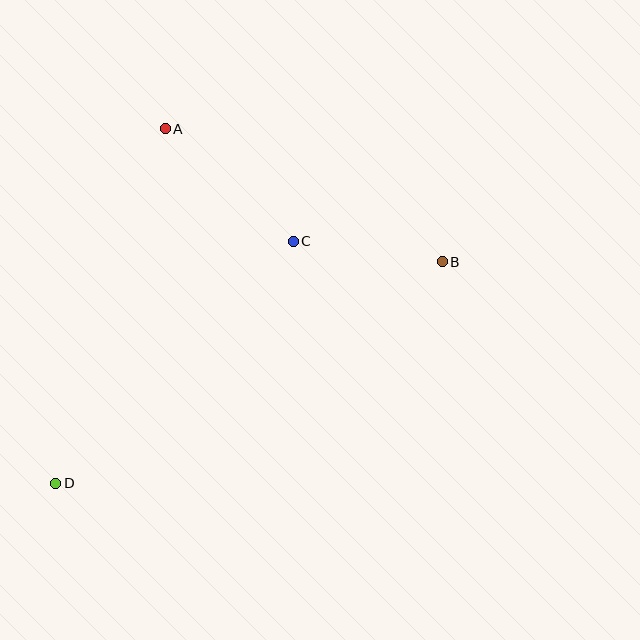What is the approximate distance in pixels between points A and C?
The distance between A and C is approximately 170 pixels.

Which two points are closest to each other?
Points B and C are closest to each other.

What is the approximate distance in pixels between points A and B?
The distance between A and B is approximately 307 pixels.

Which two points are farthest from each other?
Points B and D are farthest from each other.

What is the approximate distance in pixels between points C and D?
The distance between C and D is approximately 339 pixels.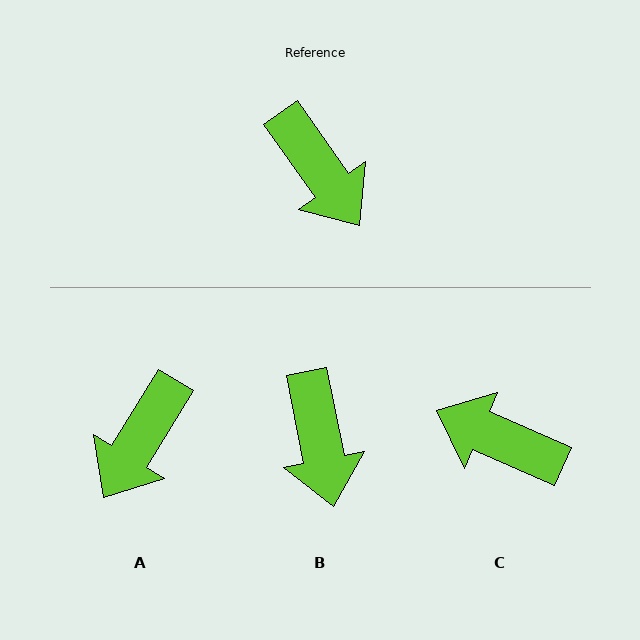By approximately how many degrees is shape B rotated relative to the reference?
Approximately 24 degrees clockwise.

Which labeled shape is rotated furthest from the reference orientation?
C, about 149 degrees away.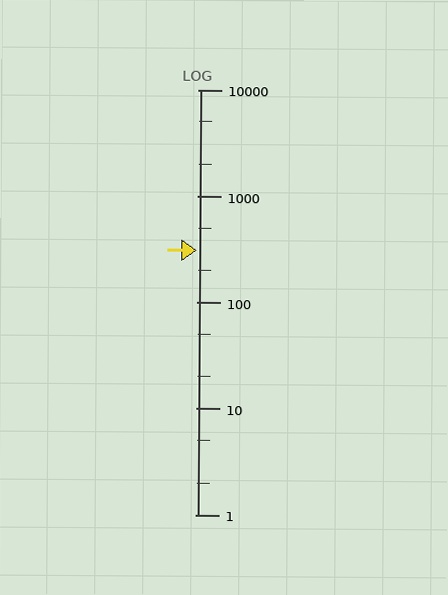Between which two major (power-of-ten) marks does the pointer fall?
The pointer is between 100 and 1000.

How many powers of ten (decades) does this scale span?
The scale spans 4 decades, from 1 to 10000.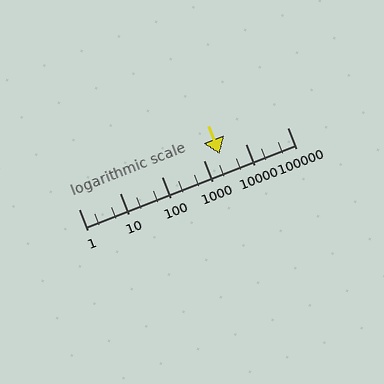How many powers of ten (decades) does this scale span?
The scale spans 5 decades, from 1 to 100000.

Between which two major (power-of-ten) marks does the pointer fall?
The pointer is between 1000 and 10000.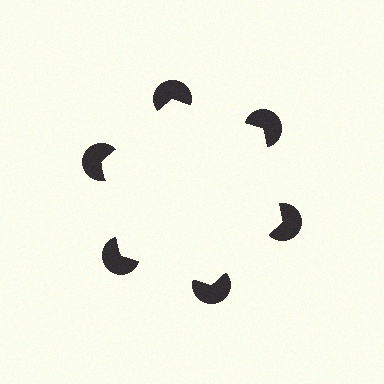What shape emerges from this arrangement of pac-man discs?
An illusory hexagon — its edges are inferred from the aligned wedge cuts in the pac-man discs, not physically drawn.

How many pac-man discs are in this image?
There are 6 — one at each vertex of the illusory hexagon.